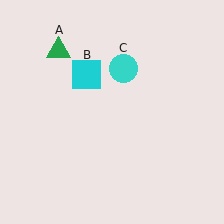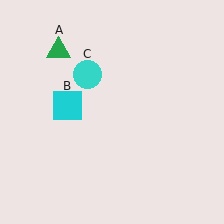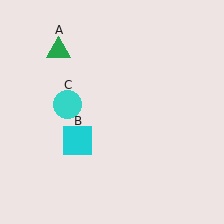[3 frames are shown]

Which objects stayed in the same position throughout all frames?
Green triangle (object A) remained stationary.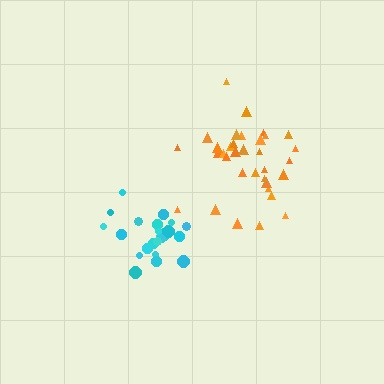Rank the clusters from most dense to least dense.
cyan, orange.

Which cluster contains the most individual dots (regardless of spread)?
Orange (34).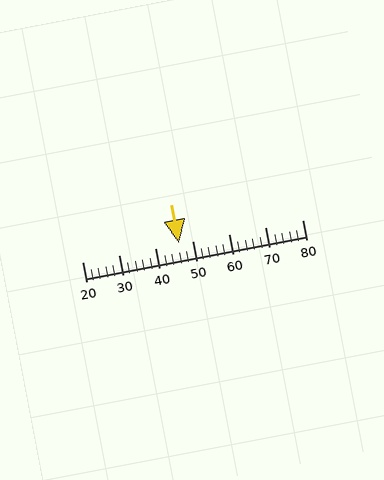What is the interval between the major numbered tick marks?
The major tick marks are spaced 10 units apart.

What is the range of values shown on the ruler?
The ruler shows values from 20 to 80.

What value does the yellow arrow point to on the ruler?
The yellow arrow points to approximately 46.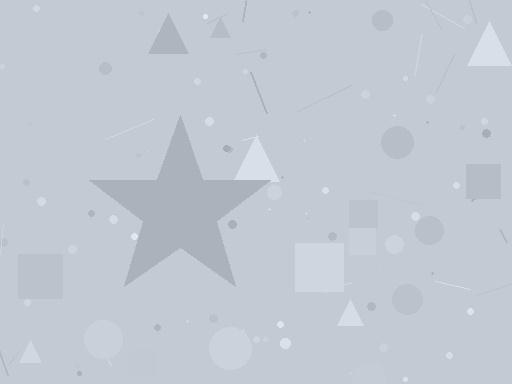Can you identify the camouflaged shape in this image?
The camouflaged shape is a star.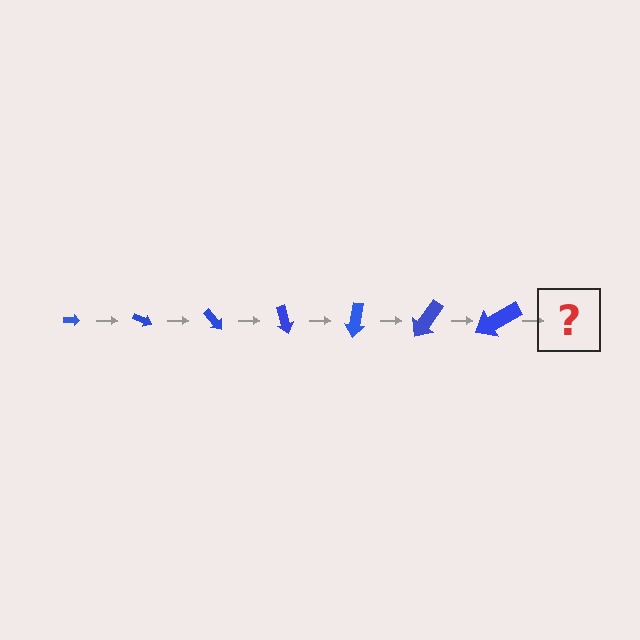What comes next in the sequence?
The next element should be an arrow, larger than the previous one and rotated 175 degrees from the start.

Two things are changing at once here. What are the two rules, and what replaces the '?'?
The two rules are that the arrow grows larger each step and it rotates 25 degrees each step. The '?' should be an arrow, larger than the previous one and rotated 175 degrees from the start.